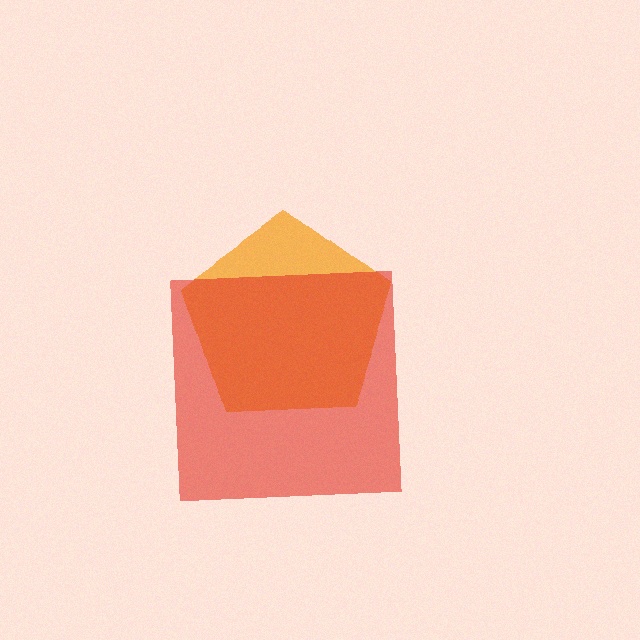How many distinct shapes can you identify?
There are 2 distinct shapes: an orange pentagon, a red square.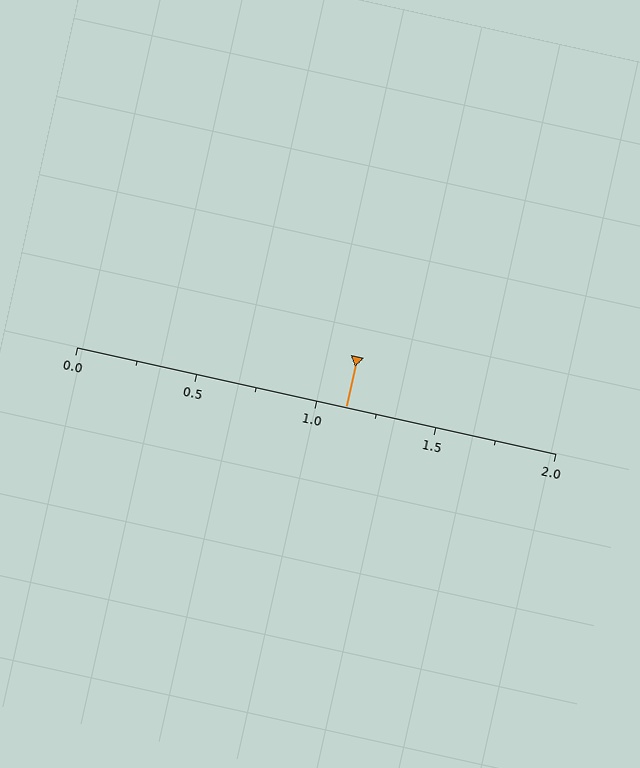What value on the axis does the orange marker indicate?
The marker indicates approximately 1.12.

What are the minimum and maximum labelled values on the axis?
The axis runs from 0.0 to 2.0.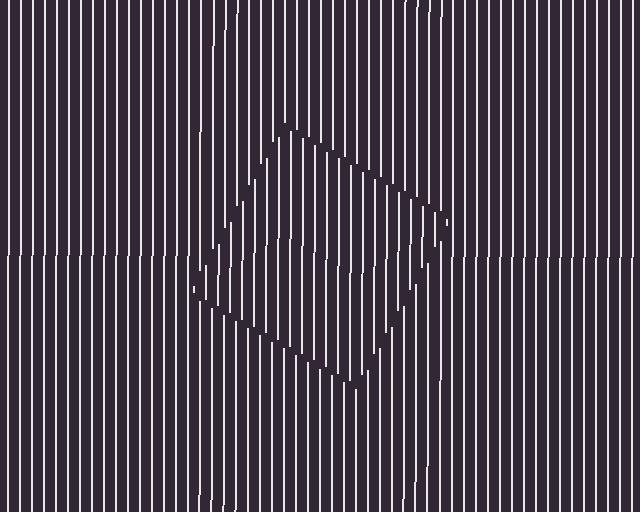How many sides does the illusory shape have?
4 sides — the line-ends trace a square.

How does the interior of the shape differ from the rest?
The interior of the shape contains the same grating, shifted by half a period — the contour is defined by the phase discontinuity where line-ends from the inner and outer gratings abut.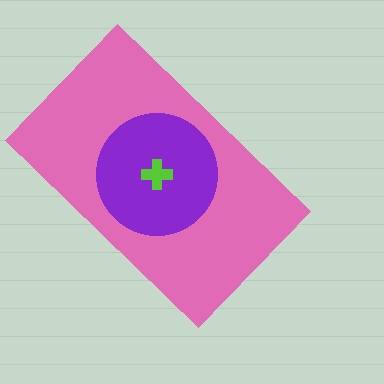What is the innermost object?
The lime cross.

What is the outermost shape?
The pink rectangle.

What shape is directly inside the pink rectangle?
The purple circle.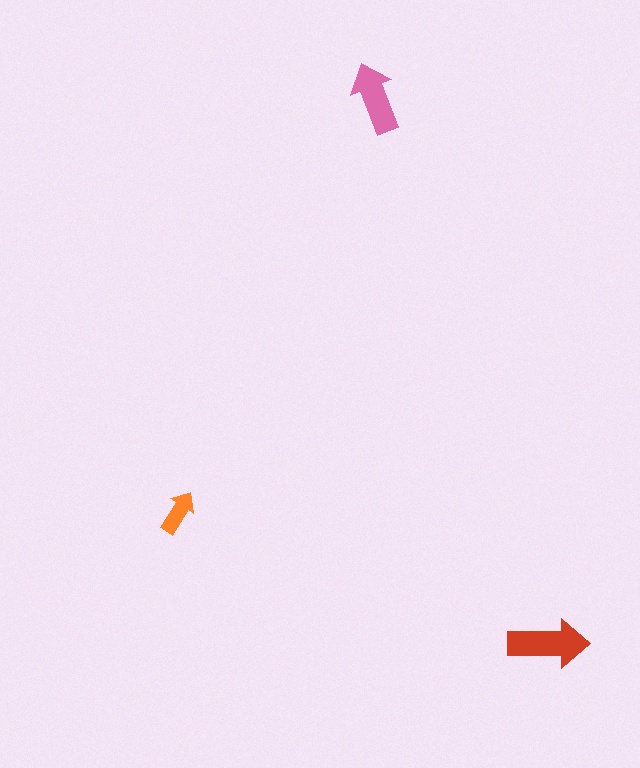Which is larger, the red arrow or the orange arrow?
The red one.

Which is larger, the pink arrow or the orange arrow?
The pink one.